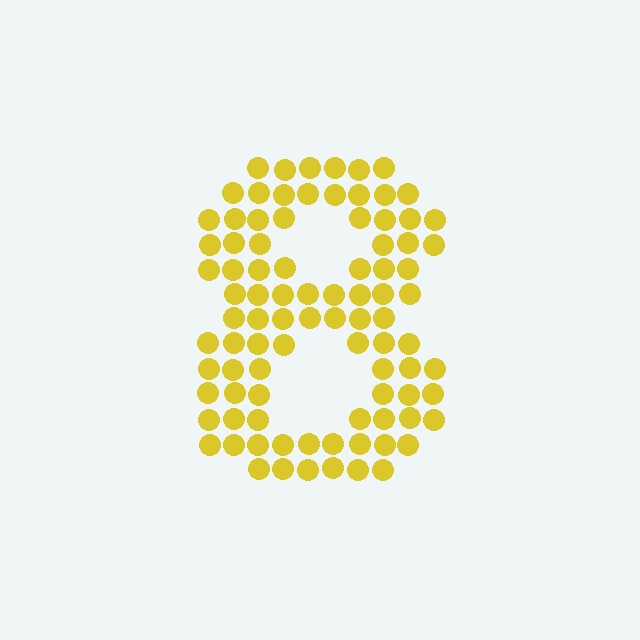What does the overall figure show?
The overall figure shows the digit 8.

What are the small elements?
The small elements are circles.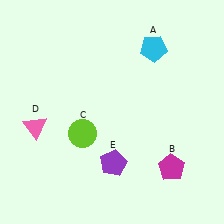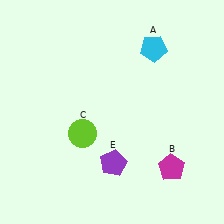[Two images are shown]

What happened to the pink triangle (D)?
The pink triangle (D) was removed in Image 2. It was in the bottom-left area of Image 1.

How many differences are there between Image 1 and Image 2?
There is 1 difference between the two images.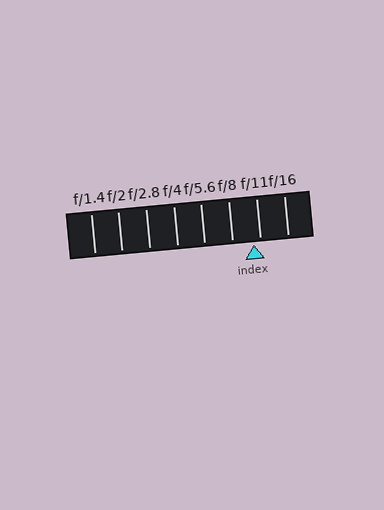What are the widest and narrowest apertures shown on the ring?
The widest aperture shown is f/1.4 and the narrowest is f/16.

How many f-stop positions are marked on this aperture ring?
There are 8 f-stop positions marked.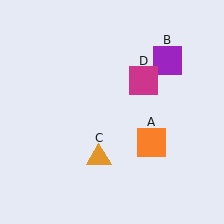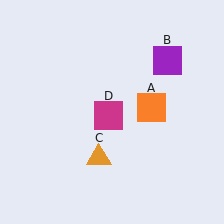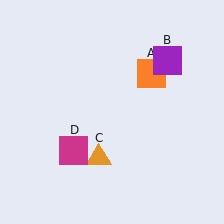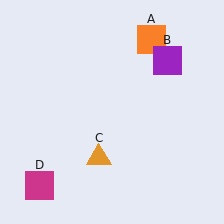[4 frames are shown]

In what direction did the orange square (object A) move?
The orange square (object A) moved up.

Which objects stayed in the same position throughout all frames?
Purple square (object B) and orange triangle (object C) remained stationary.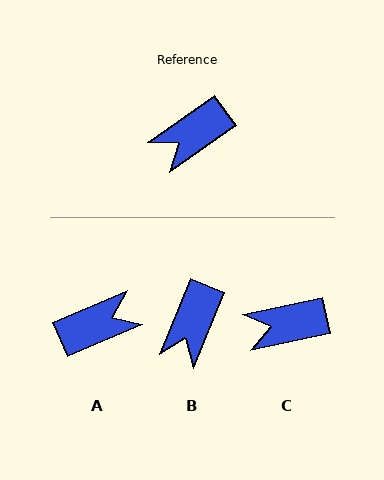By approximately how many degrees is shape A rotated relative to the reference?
Approximately 168 degrees counter-clockwise.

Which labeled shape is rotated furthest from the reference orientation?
A, about 168 degrees away.